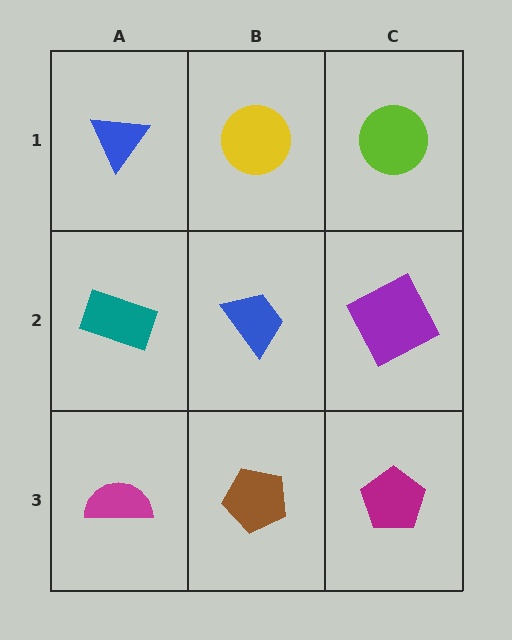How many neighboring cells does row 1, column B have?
3.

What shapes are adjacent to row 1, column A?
A teal rectangle (row 2, column A), a yellow circle (row 1, column B).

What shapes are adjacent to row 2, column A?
A blue triangle (row 1, column A), a magenta semicircle (row 3, column A), a blue trapezoid (row 2, column B).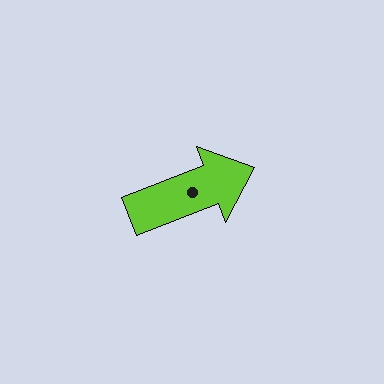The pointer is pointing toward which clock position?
Roughly 2 o'clock.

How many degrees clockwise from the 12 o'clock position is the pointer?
Approximately 69 degrees.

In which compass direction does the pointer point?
East.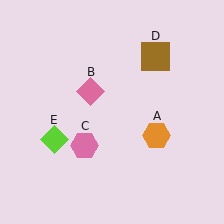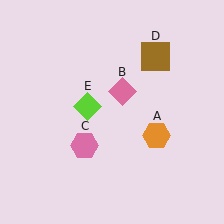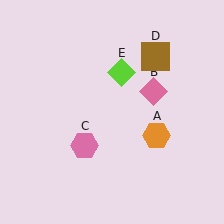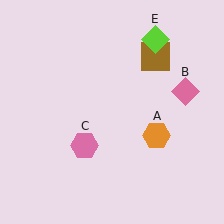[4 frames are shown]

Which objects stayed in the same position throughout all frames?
Orange hexagon (object A) and pink hexagon (object C) and brown square (object D) remained stationary.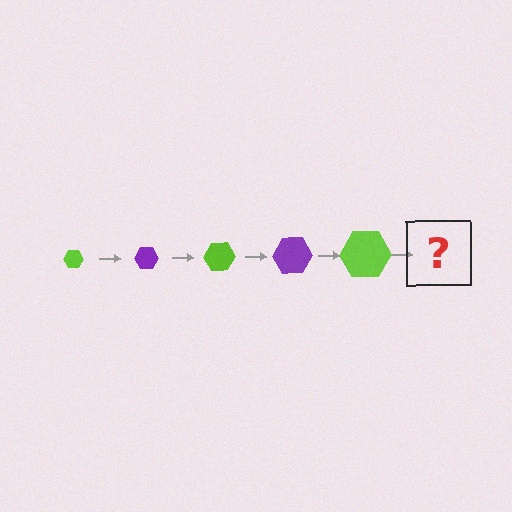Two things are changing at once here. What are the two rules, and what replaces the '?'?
The two rules are that the hexagon grows larger each step and the color cycles through lime and purple. The '?' should be a purple hexagon, larger than the previous one.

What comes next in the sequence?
The next element should be a purple hexagon, larger than the previous one.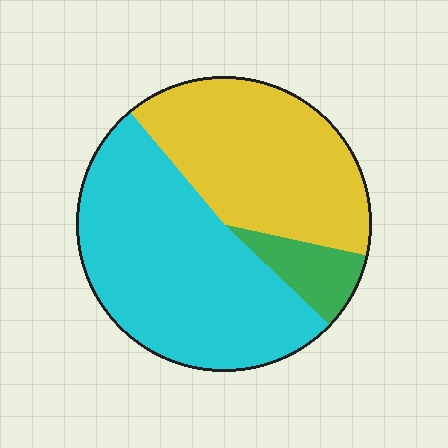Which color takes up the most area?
Cyan, at roughly 50%.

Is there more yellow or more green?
Yellow.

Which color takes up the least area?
Green, at roughly 10%.